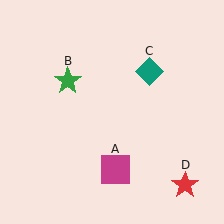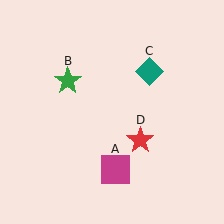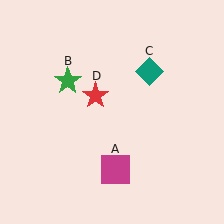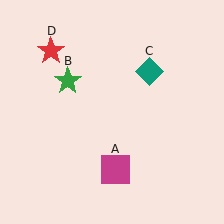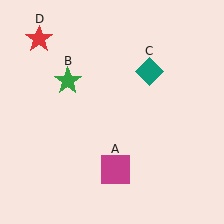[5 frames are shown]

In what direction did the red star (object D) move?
The red star (object D) moved up and to the left.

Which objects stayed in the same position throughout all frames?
Magenta square (object A) and green star (object B) and teal diamond (object C) remained stationary.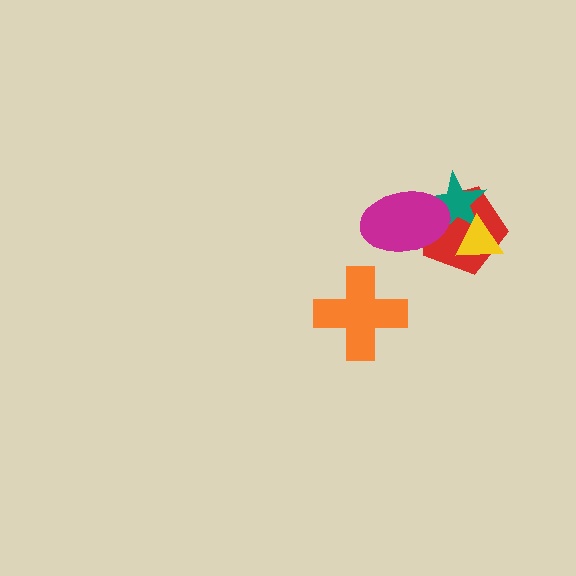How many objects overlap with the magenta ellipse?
2 objects overlap with the magenta ellipse.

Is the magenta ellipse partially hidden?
No, no other shape covers it.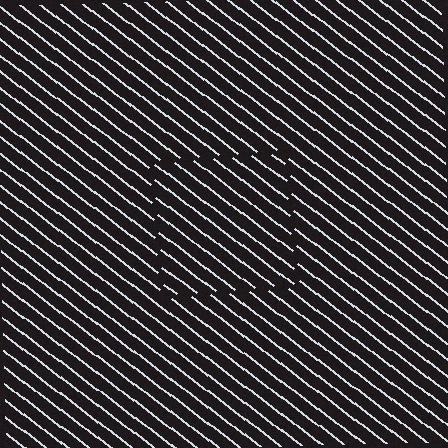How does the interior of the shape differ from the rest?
The interior of the shape contains the same grating, shifted by half a period — the contour is defined by the phase discontinuity where line-ends from the inner and outer gratings abut.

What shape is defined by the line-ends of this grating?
An illusory square. The interior of the shape contains the same grating, shifted by half a period — the contour is defined by the phase discontinuity where line-ends from the inner and outer gratings abut.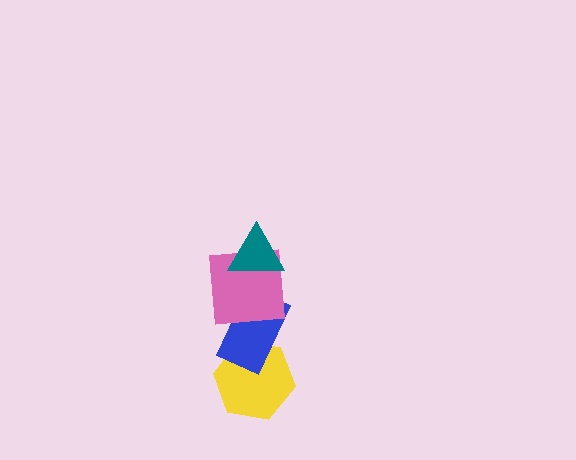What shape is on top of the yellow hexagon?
The blue rectangle is on top of the yellow hexagon.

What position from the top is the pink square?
The pink square is 2nd from the top.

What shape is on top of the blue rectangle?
The pink square is on top of the blue rectangle.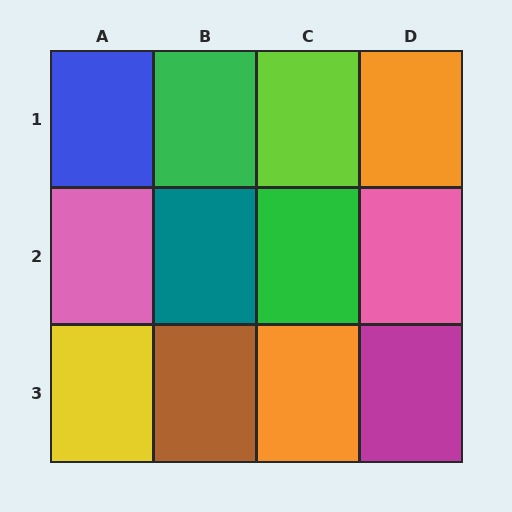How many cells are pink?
2 cells are pink.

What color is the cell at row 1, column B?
Green.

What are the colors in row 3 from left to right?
Yellow, brown, orange, magenta.